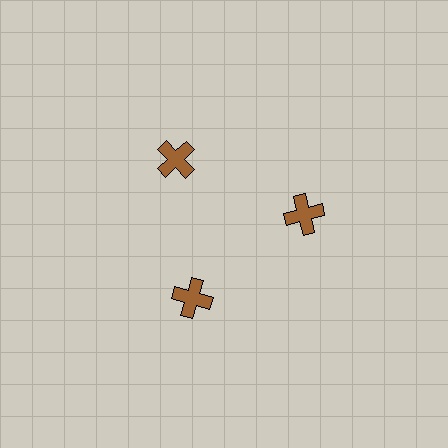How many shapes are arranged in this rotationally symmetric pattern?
There are 3 shapes, arranged in 3 groups of 1.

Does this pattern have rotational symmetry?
Yes, this pattern has 3-fold rotational symmetry. It looks the same after rotating 120 degrees around the center.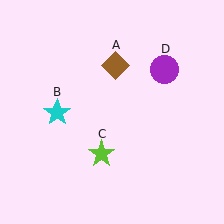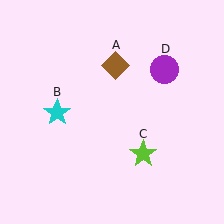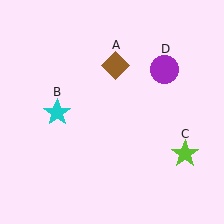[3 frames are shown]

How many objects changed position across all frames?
1 object changed position: lime star (object C).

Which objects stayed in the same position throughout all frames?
Brown diamond (object A) and cyan star (object B) and purple circle (object D) remained stationary.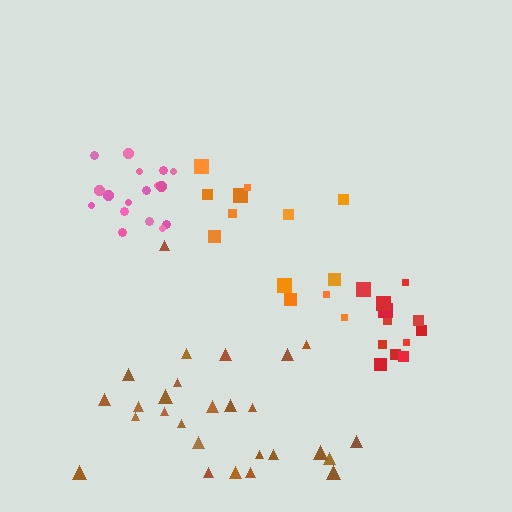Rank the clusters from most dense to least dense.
pink, red, brown, orange.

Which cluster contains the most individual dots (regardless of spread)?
Brown (27).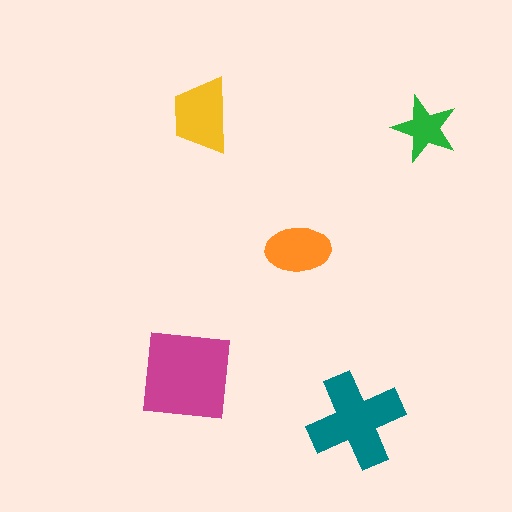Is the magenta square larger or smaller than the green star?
Larger.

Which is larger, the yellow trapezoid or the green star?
The yellow trapezoid.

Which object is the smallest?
The green star.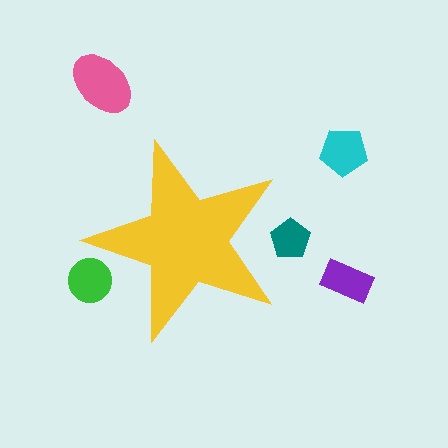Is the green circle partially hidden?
Yes, the green circle is partially hidden behind the yellow star.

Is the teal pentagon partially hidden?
Yes, the teal pentagon is partially hidden behind the yellow star.